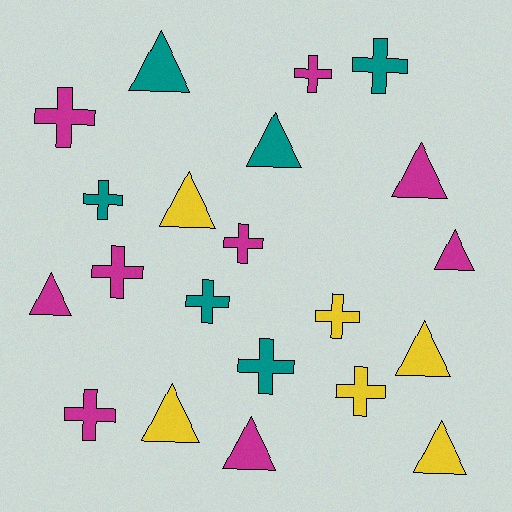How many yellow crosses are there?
There are 2 yellow crosses.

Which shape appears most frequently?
Cross, with 11 objects.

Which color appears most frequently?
Magenta, with 9 objects.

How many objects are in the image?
There are 21 objects.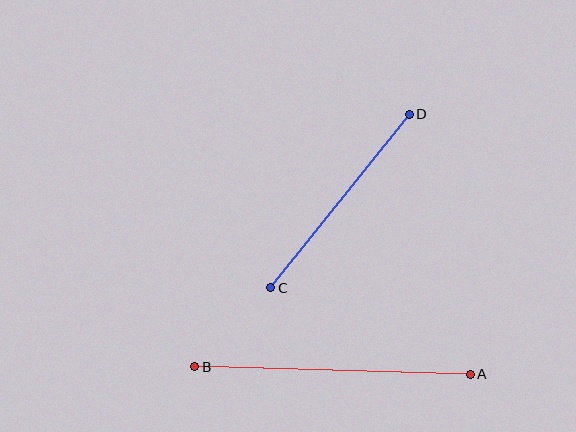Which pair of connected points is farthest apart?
Points A and B are farthest apart.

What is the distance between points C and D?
The distance is approximately 222 pixels.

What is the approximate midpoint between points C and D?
The midpoint is at approximately (340, 201) pixels.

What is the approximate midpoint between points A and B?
The midpoint is at approximately (332, 370) pixels.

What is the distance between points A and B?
The distance is approximately 275 pixels.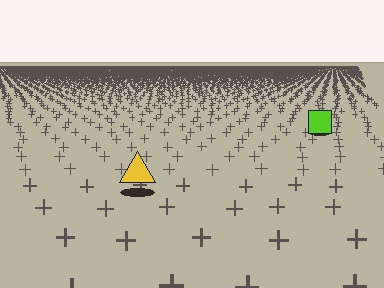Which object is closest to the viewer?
The yellow triangle is closest. The texture marks near it are larger and more spread out.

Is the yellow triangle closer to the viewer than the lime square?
Yes. The yellow triangle is closer — you can tell from the texture gradient: the ground texture is coarser near it.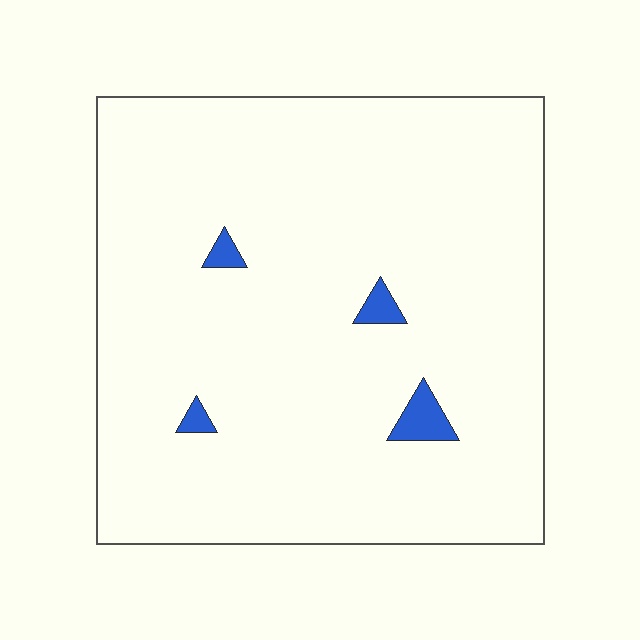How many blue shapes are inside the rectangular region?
4.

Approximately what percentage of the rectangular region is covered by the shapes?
Approximately 5%.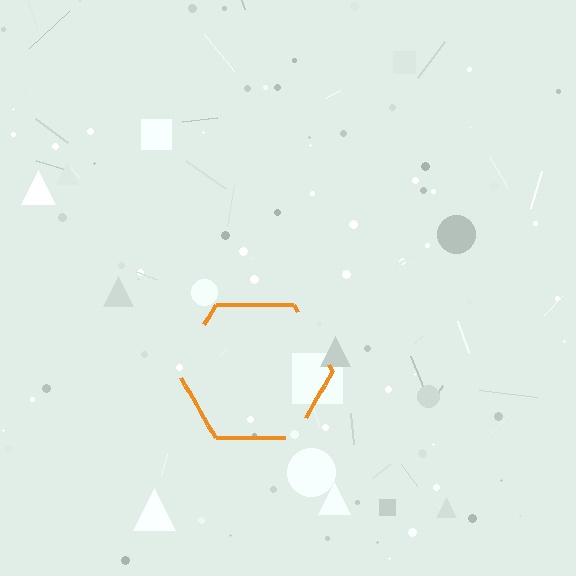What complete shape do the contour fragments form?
The contour fragments form a hexagon.